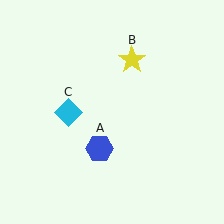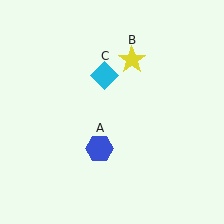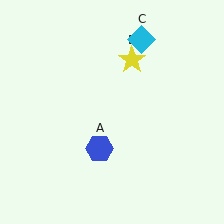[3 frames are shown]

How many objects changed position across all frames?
1 object changed position: cyan diamond (object C).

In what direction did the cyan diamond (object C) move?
The cyan diamond (object C) moved up and to the right.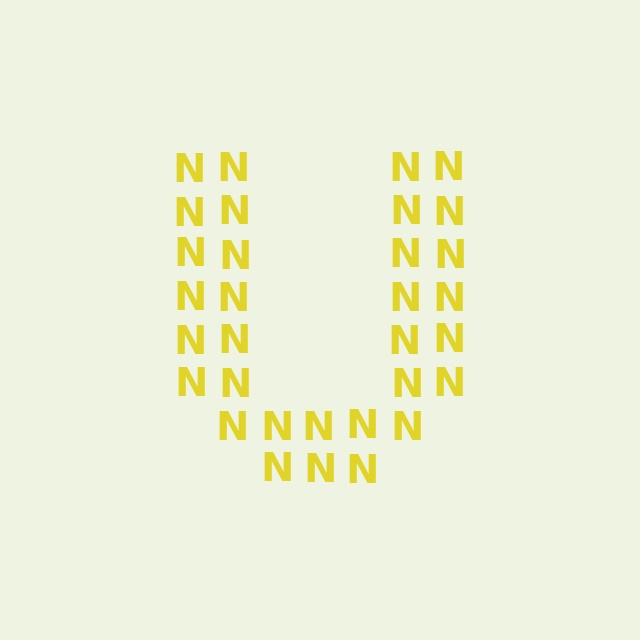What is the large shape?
The large shape is the letter U.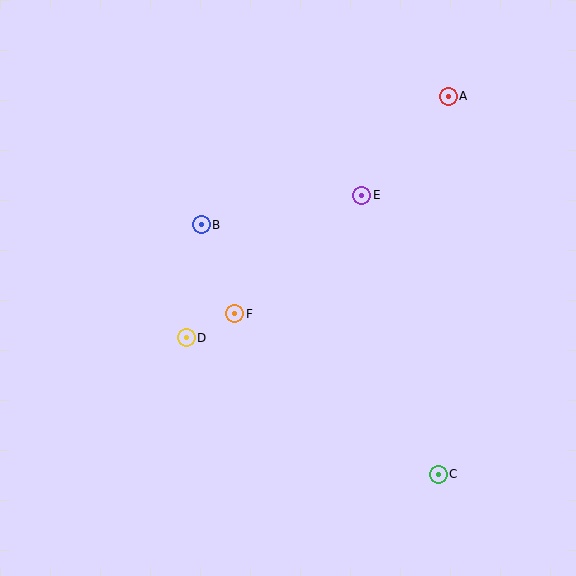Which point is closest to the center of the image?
Point F at (235, 314) is closest to the center.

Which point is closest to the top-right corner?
Point A is closest to the top-right corner.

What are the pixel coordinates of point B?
Point B is at (201, 225).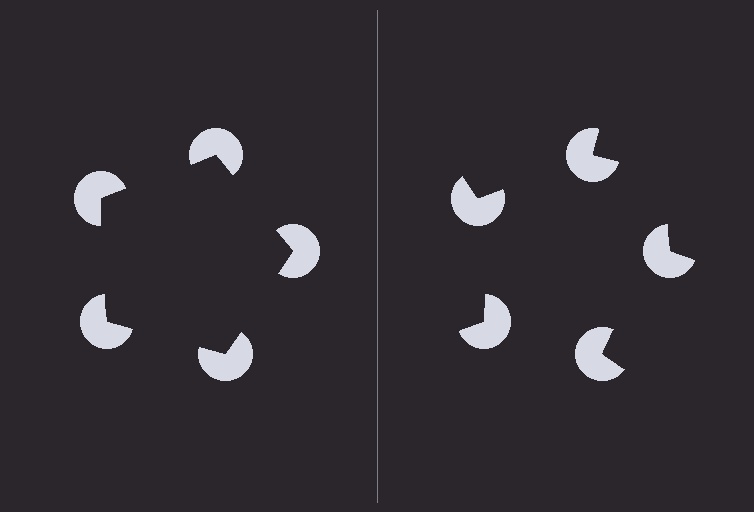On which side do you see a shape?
An illusory pentagon appears on the left side. On the right side the wedge cuts are rotated, so no coherent shape forms.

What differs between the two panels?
The pac-man discs are positioned identically on both sides; only the wedge orientations differ. On the left they align to a pentagon; on the right they are misaligned.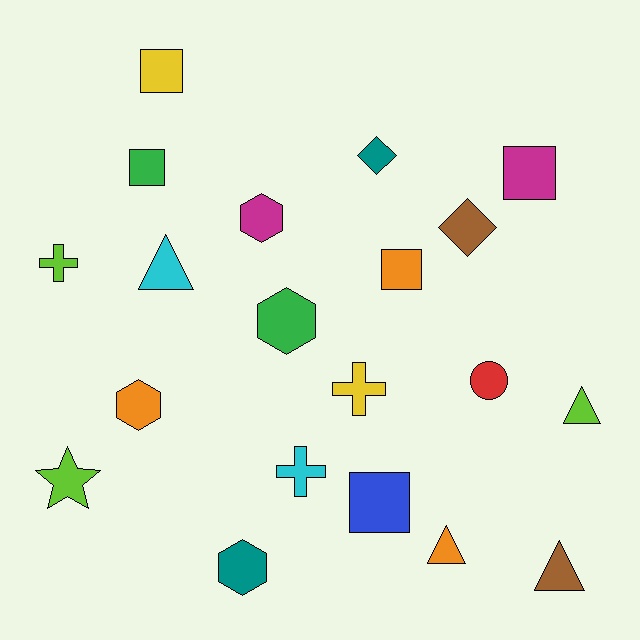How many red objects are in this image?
There is 1 red object.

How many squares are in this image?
There are 5 squares.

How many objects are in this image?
There are 20 objects.